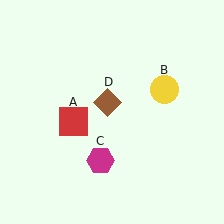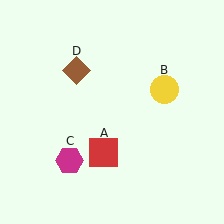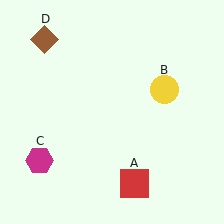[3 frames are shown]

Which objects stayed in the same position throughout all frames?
Yellow circle (object B) remained stationary.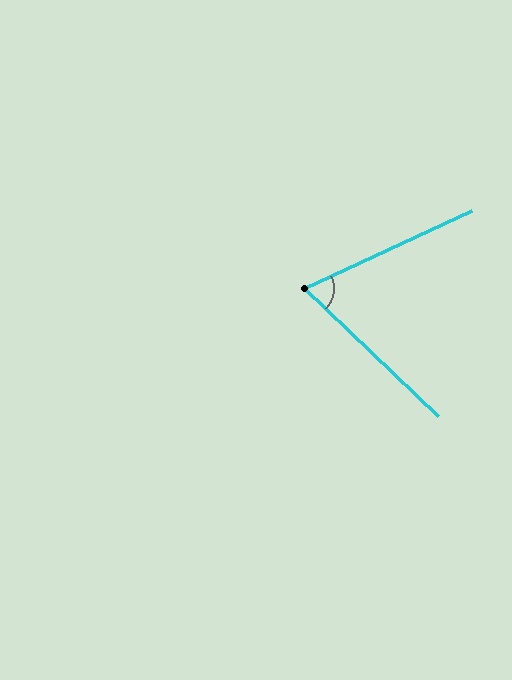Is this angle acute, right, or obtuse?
It is acute.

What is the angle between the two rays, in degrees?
Approximately 68 degrees.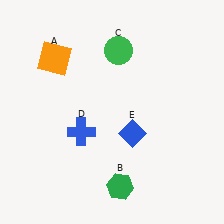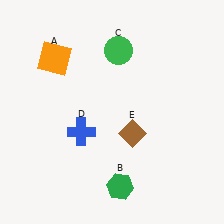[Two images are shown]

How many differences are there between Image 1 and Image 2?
There is 1 difference between the two images.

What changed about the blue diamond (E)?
In Image 1, E is blue. In Image 2, it changed to brown.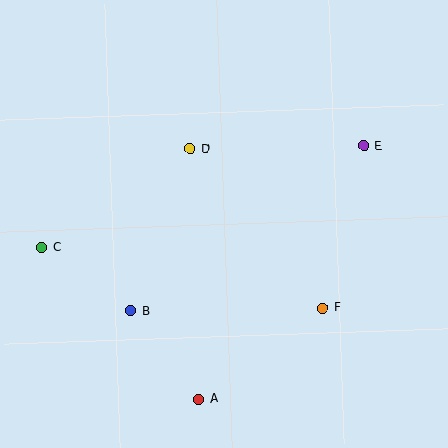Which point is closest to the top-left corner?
Point D is closest to the top-left corner.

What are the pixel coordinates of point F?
Point F is at (323, 308).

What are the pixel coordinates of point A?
Point A is at (199, 399).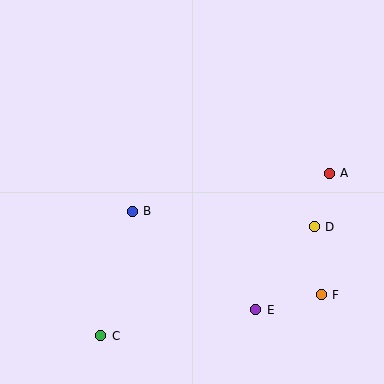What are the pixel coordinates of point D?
Point D is at (314, 227).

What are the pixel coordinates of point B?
Point B is at (132, 211).